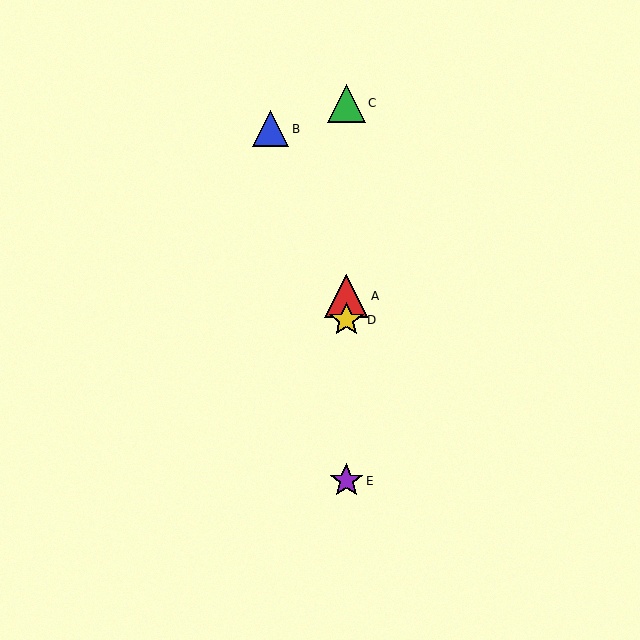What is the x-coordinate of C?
Object C is at x≈346.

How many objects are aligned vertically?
4 objects (A, C, D, E) are aligned vertically.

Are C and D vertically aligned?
Yes, both are at x≈346.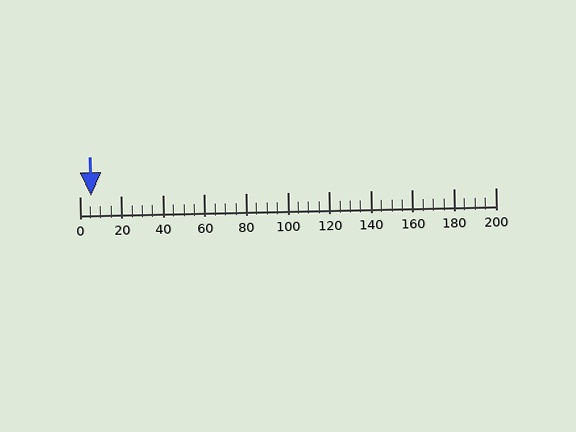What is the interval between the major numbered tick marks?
The major tick marks are spaced 20 units apart.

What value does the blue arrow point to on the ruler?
The blue arrow points to approximately 6.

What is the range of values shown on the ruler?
The ruler shows values from 0 to 200.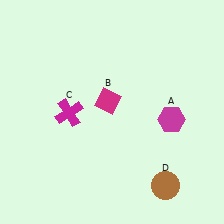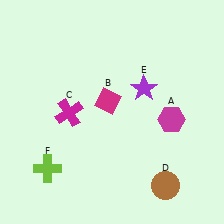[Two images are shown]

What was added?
A purple star (E), a lime cross (F) were added in Image 2.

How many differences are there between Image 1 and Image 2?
There are 2 differences between the two images.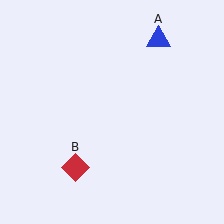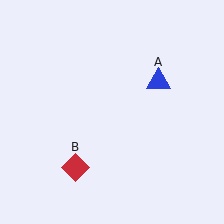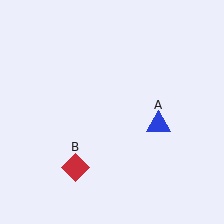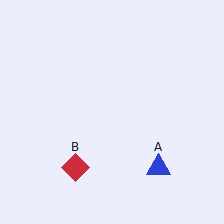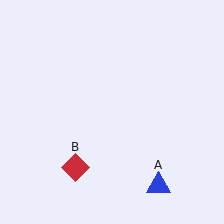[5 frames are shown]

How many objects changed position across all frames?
1 object changed position: blue triangle (object A).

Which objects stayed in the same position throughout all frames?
Red diamond (object B) remained stationary.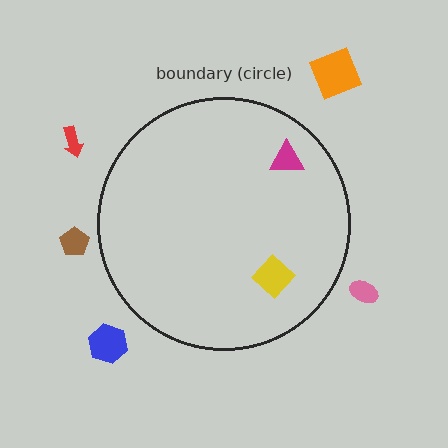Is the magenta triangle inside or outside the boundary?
Inside.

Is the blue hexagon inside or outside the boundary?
Outside.